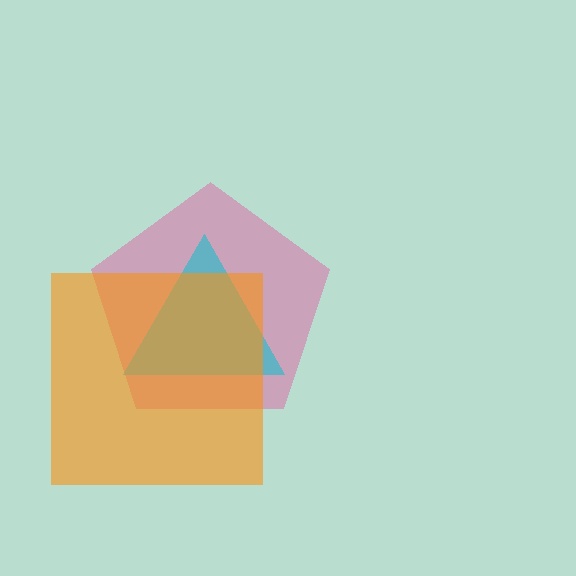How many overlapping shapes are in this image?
There are 3 overlapping shapes in the image.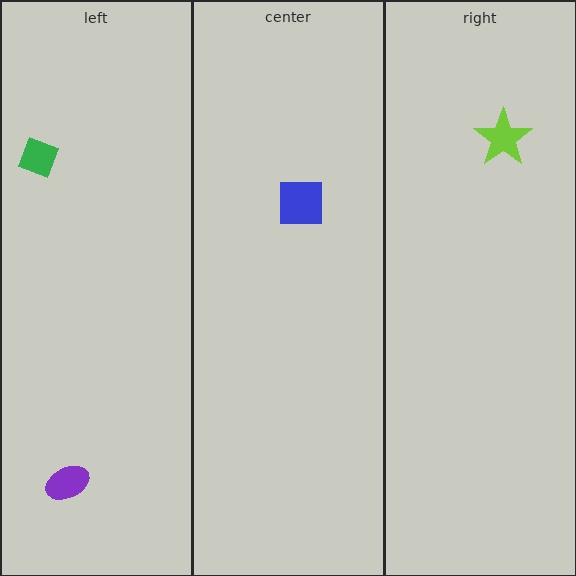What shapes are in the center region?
The blue square.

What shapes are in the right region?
The lime star.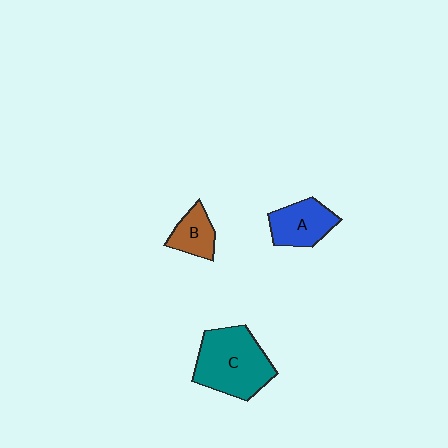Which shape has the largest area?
Shape C (teal).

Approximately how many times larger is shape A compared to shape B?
Approximately 1.4 times.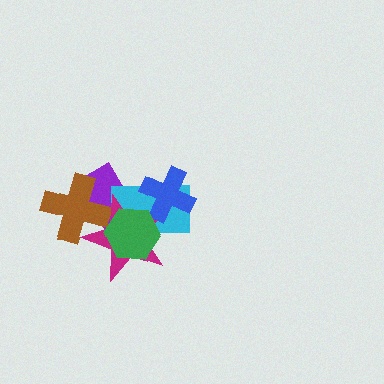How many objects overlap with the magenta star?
5 objects overlap with the magenta star.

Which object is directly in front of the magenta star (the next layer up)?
The blue cross is directly in front of the magenta star.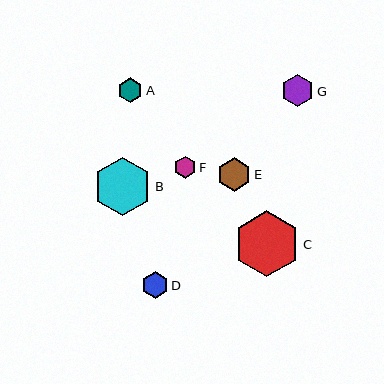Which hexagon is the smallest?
Hexagon F is the smallest with a size of approximately 22 pixels.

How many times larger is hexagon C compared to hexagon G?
Hexagon C is approximately 2.0 times the size of hexagon G.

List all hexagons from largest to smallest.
From largest to smallest: C, B, E, G, D, A, F.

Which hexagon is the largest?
Hexagon C is the largest with a size of approximately 66 pixels.